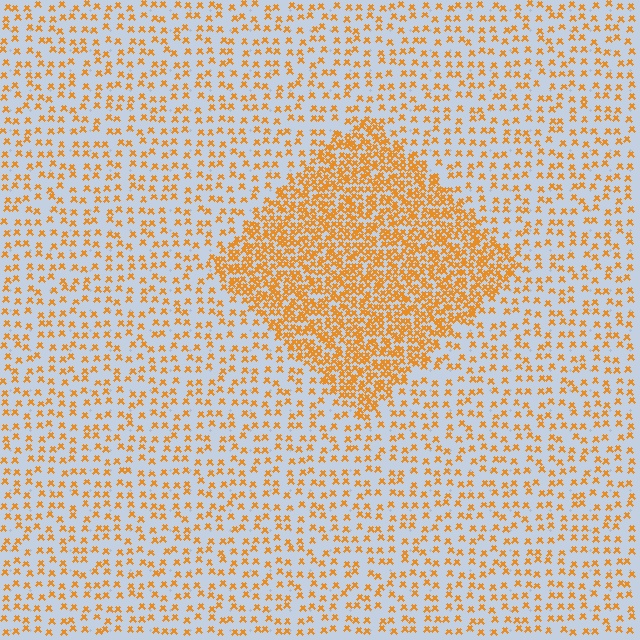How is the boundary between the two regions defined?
The boundary is defined by a change in element density (approximately 2.7x ratio). All elements are the same color, size, and shape.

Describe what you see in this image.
The image contains small orange elements arranged at two different densities. A diamond-shaped region is visible where the elements are more densely packed than the surrounding area.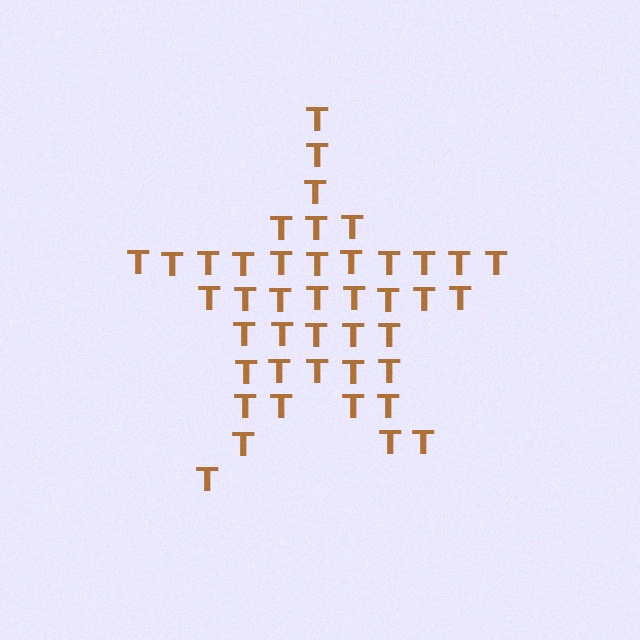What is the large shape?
The large shape is a star.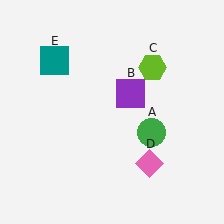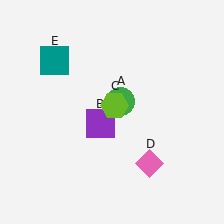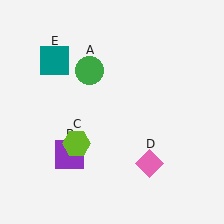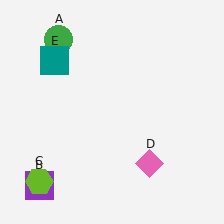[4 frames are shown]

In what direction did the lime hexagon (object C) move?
The lime hexagon (object C) moved down and to the left.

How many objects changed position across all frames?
3 objects changed position: green circle (object A), purple square (object B), lime hexagon (object C).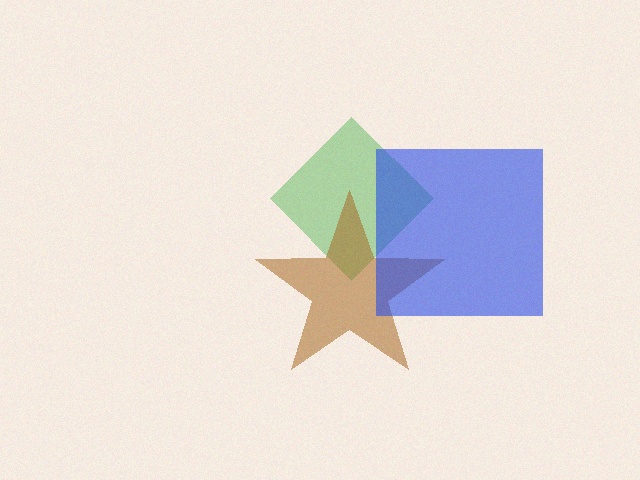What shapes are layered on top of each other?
The layered shapes are: a green diamond, a brown star, a blue square.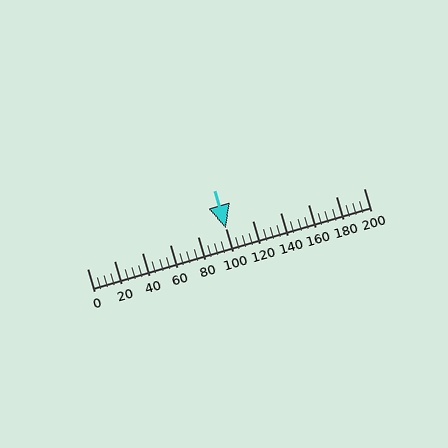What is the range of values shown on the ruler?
The ruler shows values from 0 to 200.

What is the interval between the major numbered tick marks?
The major tick marks are spaced 20 units apart.